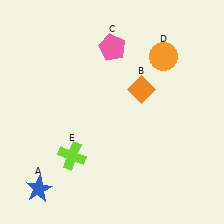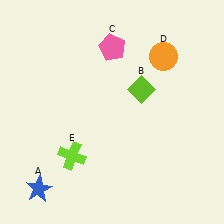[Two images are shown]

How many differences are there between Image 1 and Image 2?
There is 1 difference between the two images.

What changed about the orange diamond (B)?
In Image 1, B is orange. In Image 2, it changed to lime.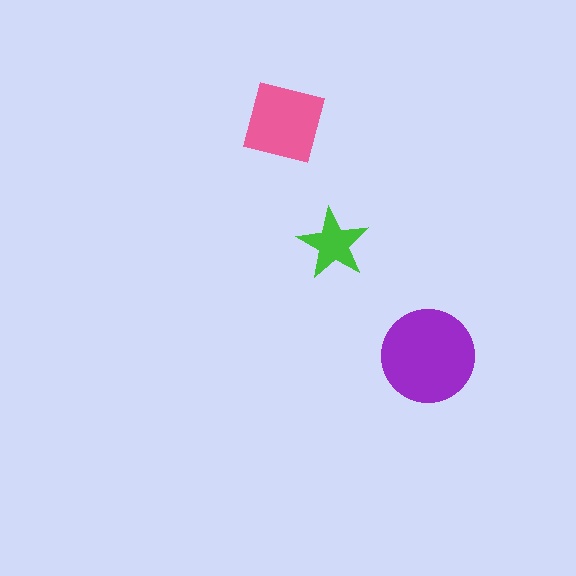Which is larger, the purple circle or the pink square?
The purple circle.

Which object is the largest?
The purple circle.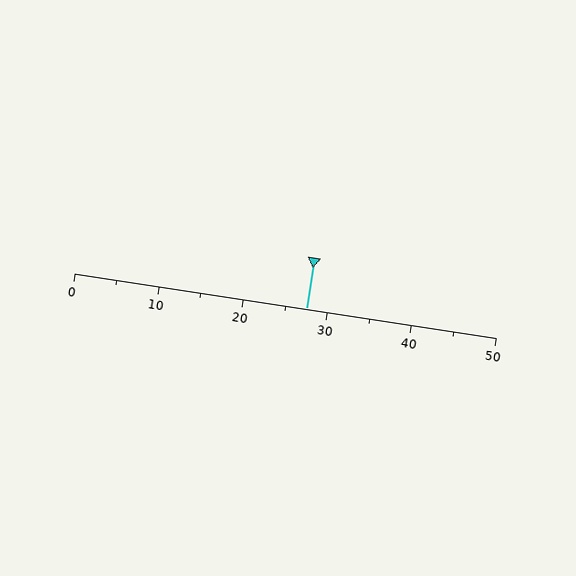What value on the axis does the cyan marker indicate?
The marker indicates approximately 27.5.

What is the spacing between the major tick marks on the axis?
The major ticks are spaced 10 apart.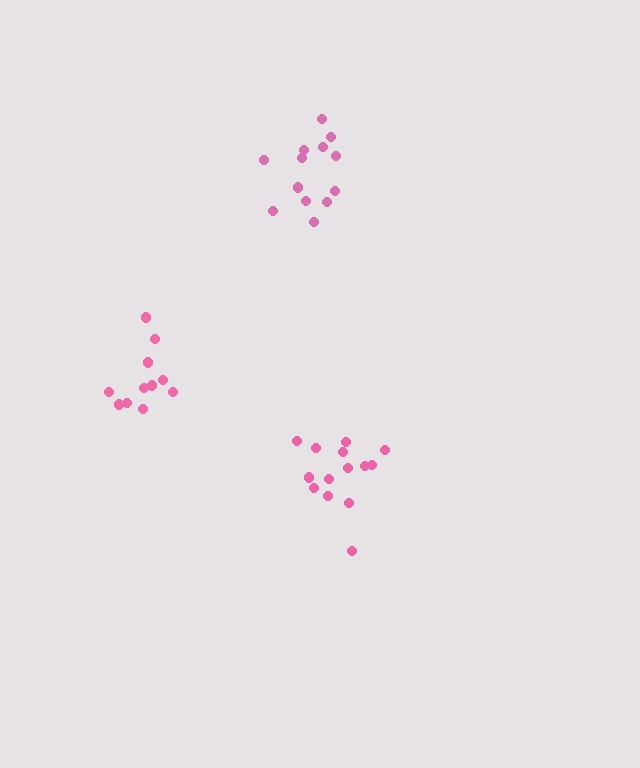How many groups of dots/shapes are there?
There are 3 groups.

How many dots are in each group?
Group 1: 11 dots, Group 2: 14 dots, Group 3: 13 dots (38 total).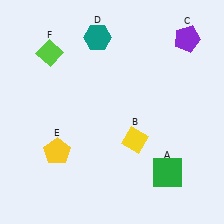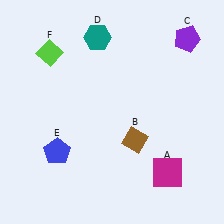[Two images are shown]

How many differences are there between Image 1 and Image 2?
There are 3 differences between the two images.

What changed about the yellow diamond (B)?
In Image 1, B is yellow. In Image 2, it changed to brown.